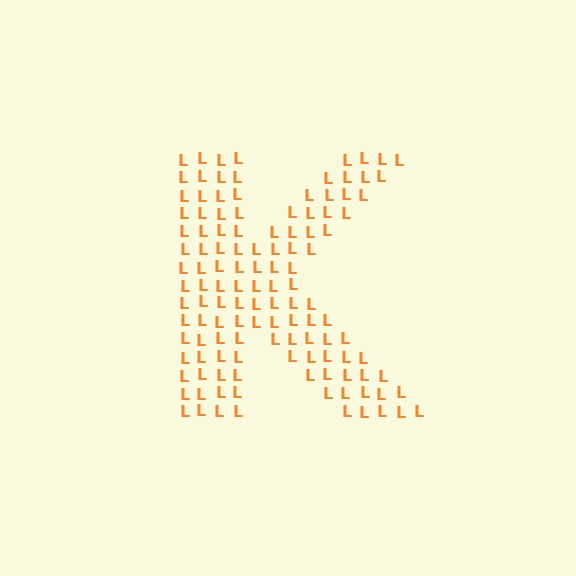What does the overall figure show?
The overall figure shows the letter K.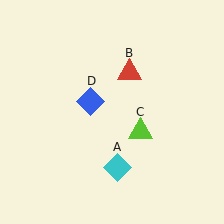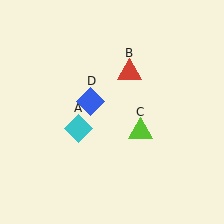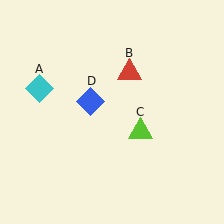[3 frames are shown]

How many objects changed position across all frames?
1 object changed position: cyan diamond (object A).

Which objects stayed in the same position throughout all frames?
Red triangle (object B) and lime triangle (object C) and blue diamond (object D) remained stationary.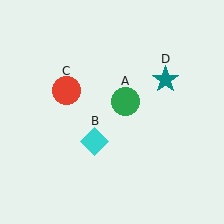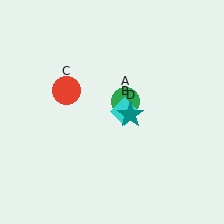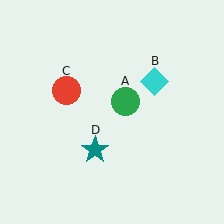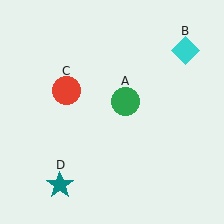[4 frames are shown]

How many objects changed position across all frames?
2 objects changed position: cyan diamond (object B), teal star (object D).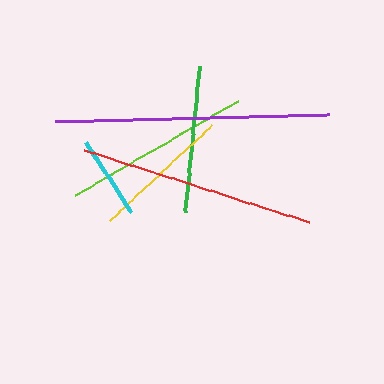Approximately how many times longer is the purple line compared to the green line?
The purple line is approximately 1.9 times the length of the green line.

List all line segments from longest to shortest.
From longest to shortest: purple, red, lime, green, yellow, cyan.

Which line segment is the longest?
The purple line is the longest at approximately 274 pixels.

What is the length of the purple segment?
The purple segment is approximately 274 pixels long.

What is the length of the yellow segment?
The yellow segment is approximately 141 pixels long.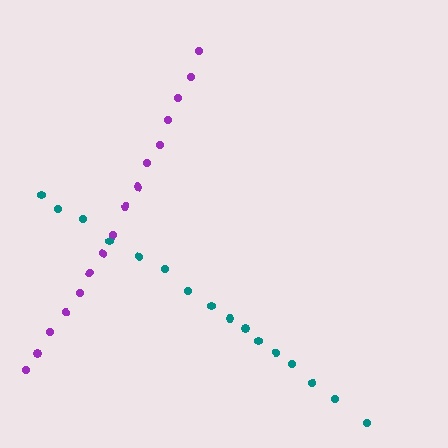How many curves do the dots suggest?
There are 2 distinct paths.